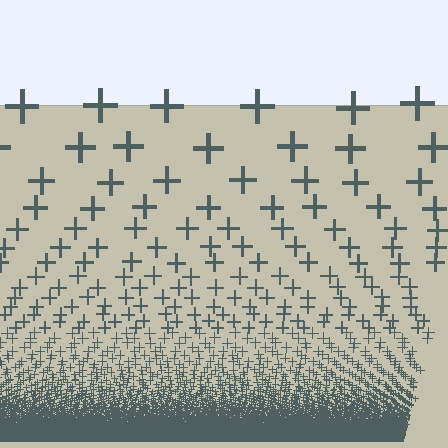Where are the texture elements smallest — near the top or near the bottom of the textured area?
Near the bottom.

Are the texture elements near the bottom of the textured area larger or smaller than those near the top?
Smaller. The gradient is inverted — elements near the bottom are smaller and denser.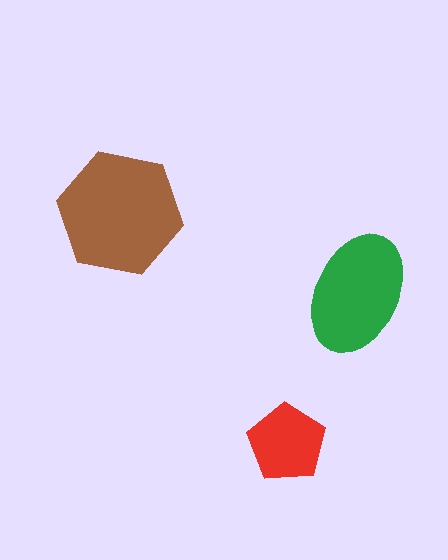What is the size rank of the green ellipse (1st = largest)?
2nd.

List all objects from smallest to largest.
The red pentagon, the green ellipse, the brown hexagon.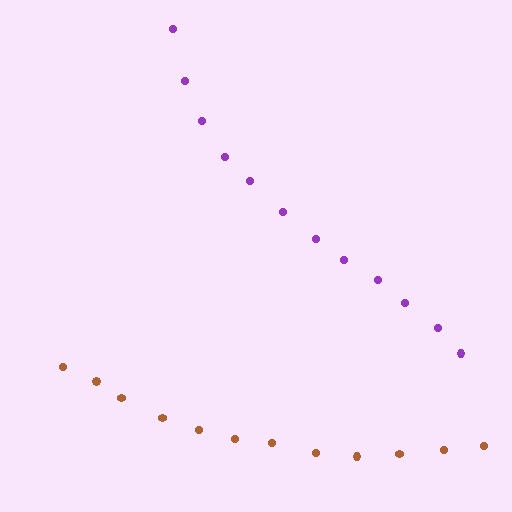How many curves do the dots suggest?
There are 2 distinct paths.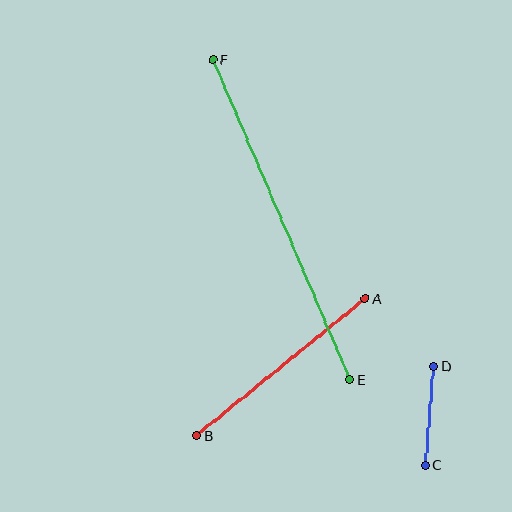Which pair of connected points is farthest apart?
Points E and F are farthest apart.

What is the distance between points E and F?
The distance is approximately 348 pixels.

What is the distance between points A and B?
The distance is approximately 217 pixels.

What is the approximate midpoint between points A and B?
The midpoint is at approximately (281, 367) pixels.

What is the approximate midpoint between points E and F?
The midpoint is at approximately (281, 219) pixels.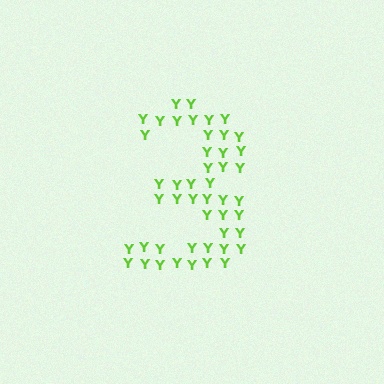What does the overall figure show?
The overall figure shows the digit 3.